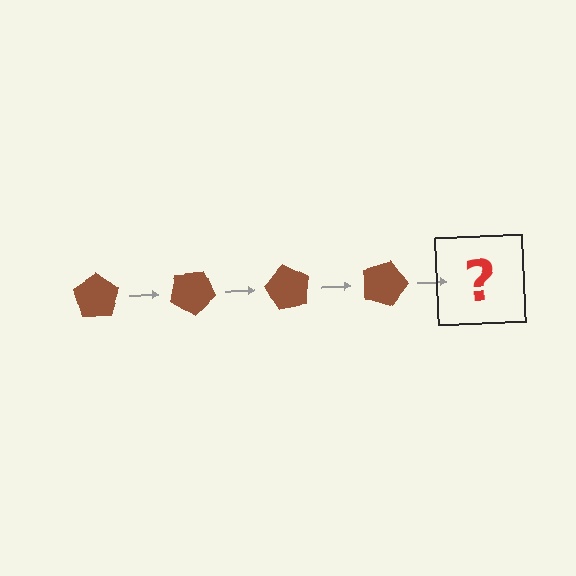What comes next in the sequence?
The next element should be a brown pentagon rotated 120 degrees.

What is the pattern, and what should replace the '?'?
The pattern is that the pentagon rotates 30 degrees each step. The '?' should be a brown pentagon rotated 120 degrees.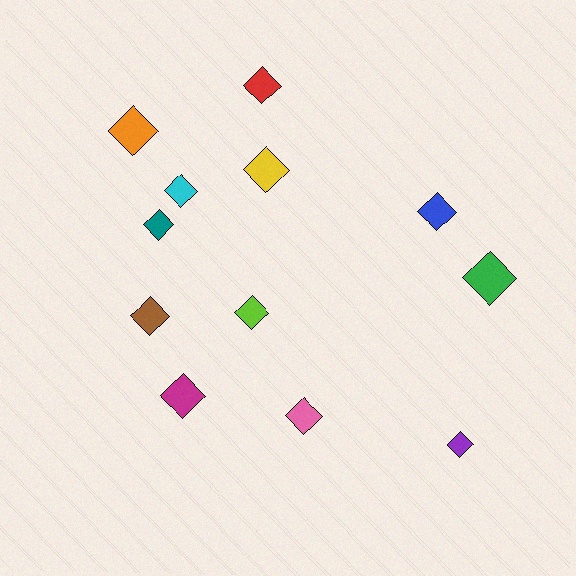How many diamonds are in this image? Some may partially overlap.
There are 12 diamonds.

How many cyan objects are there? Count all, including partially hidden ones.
There is 1 cyan object.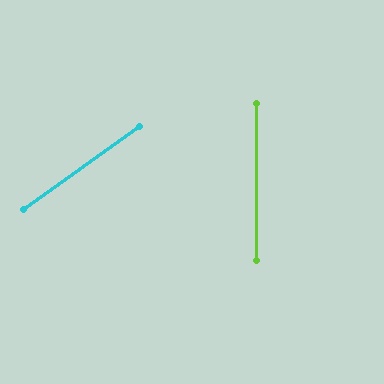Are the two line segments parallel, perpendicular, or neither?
Neither parallel nor perpendicular — they differ by about 54°.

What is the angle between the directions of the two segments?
Approximately 54 degrees.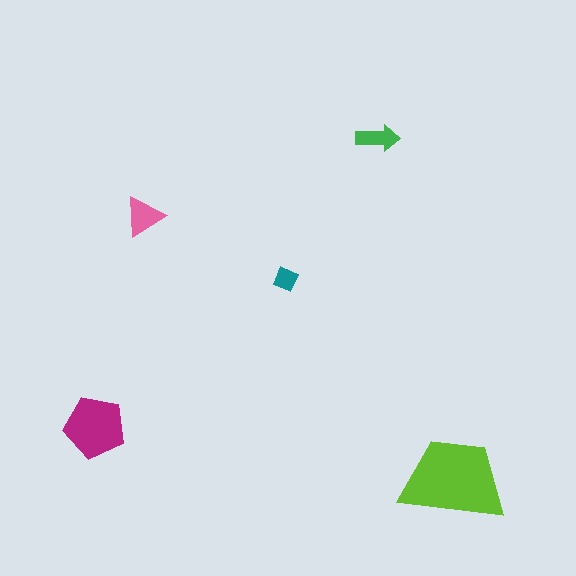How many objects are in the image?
There are 5 objects in the image.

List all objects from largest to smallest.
The lime trapezoid, the magenta pentagon, the pink triangle, the green arrow, the teal diamond.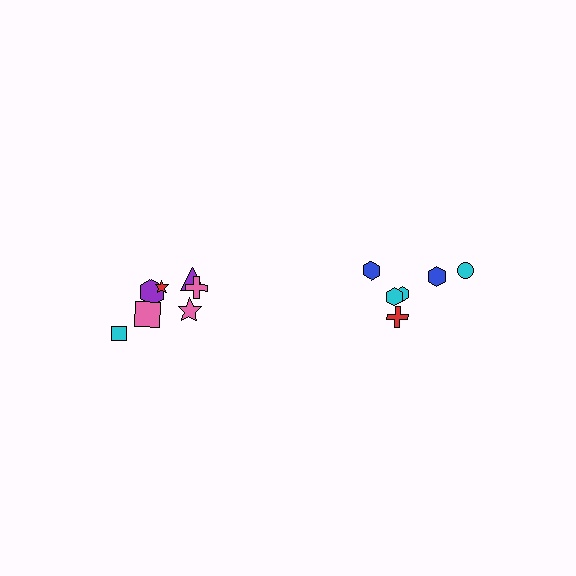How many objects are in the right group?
There are 6 objects.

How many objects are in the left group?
There are 8 objects.